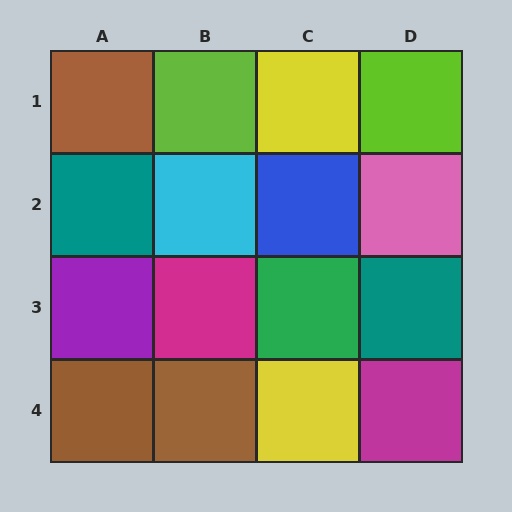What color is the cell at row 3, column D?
Teal.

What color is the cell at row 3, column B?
Magenta.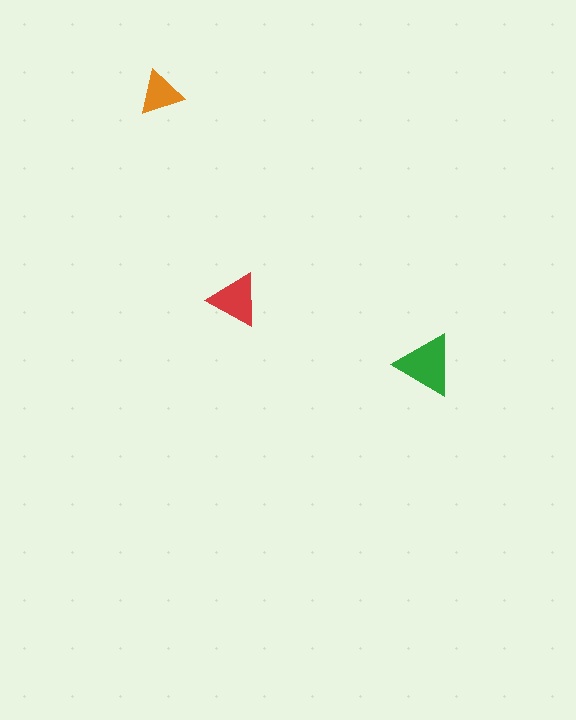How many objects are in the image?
There are 3 objects in the image.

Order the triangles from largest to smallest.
the green one, the red one, the orange one.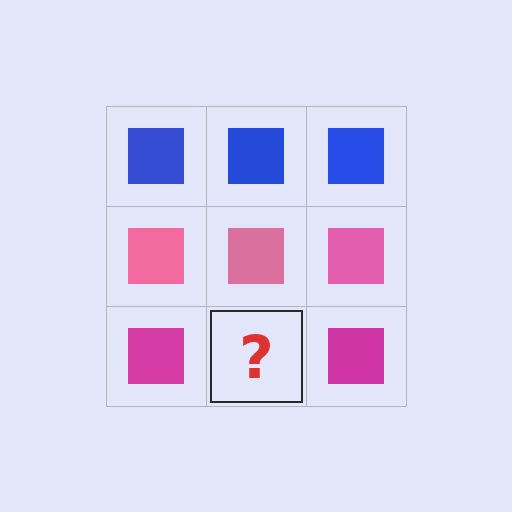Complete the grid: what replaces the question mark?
The question mark should be replaced with a magenta square.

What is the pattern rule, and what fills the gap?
The rule is that each row has a consistent color. The gap should be filled with a magenta square.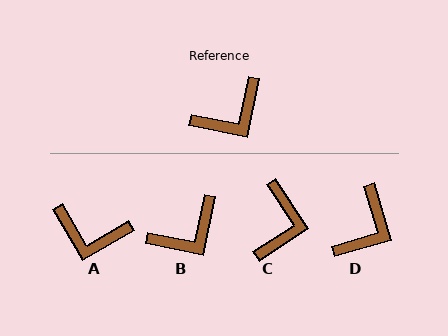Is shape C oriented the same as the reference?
No, it is off by about 45 degrees.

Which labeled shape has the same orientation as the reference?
B.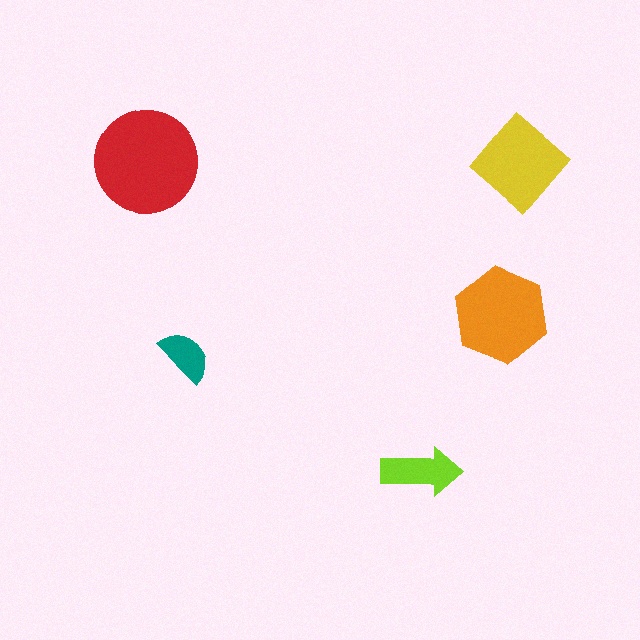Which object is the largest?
The red circle.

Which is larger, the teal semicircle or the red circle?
The red circle.